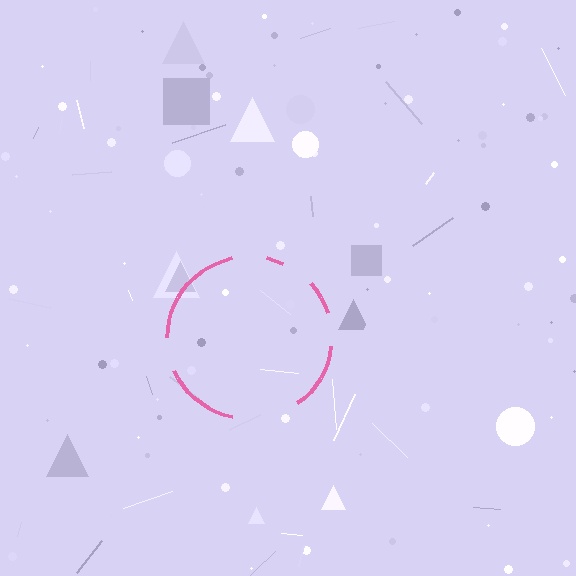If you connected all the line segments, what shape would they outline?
They would outline a circle.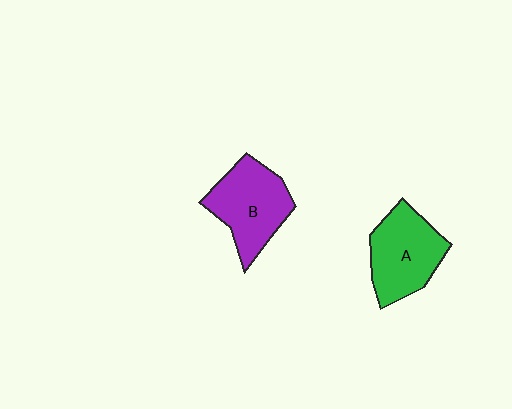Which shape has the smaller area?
Shape A (green).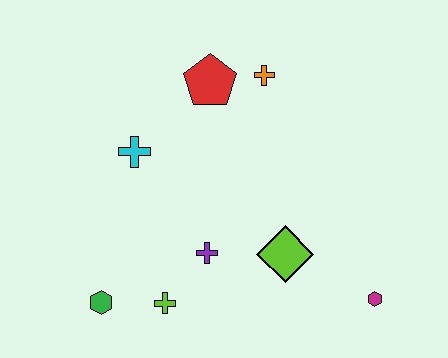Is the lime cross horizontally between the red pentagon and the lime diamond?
No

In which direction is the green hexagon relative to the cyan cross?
The green hexagon is below the cyan cross.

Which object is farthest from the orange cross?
The green hexagon is farthest from the orange cross.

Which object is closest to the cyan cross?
The red pentagon is closest to the cyan cross.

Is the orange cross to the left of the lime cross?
No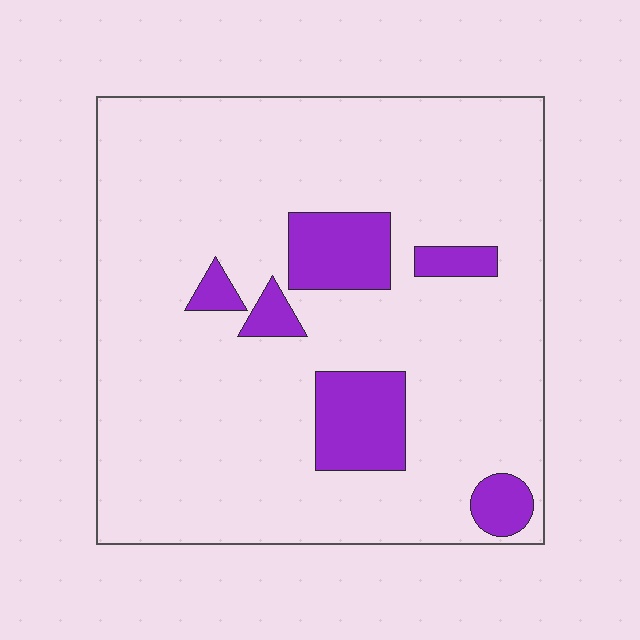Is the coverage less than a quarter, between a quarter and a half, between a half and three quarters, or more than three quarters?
Less than a quarter.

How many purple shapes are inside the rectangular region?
6.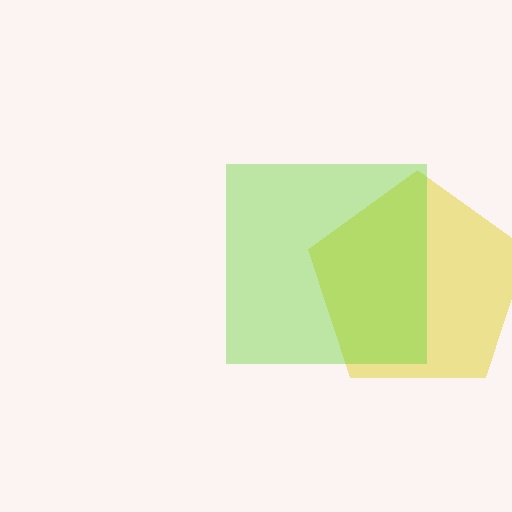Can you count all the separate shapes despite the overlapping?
Yes, there are 2 separate shapes.